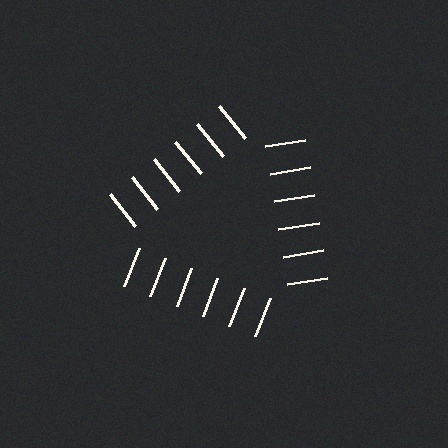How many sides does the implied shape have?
3 sides — the line-ends trace a triangle.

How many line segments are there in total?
18 — 6 along each of the 3 edges.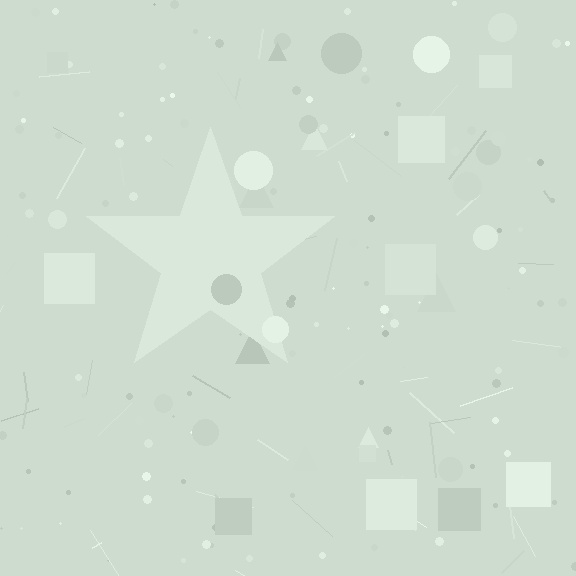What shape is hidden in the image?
A star is hidden in the image.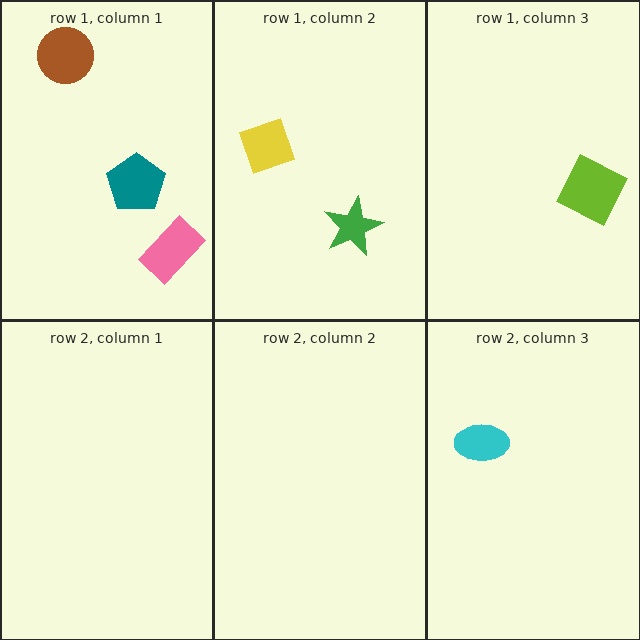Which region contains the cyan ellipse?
The row 2, column 3 region.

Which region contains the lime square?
The row 1, column 3 region.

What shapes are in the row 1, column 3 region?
The lime square.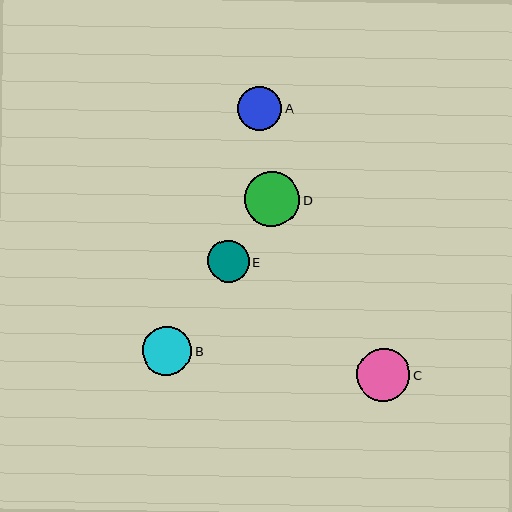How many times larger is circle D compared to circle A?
Circle D is approximately 1.3 times the size of circle A.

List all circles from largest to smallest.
From largest to smallest: D, C, B, A, E.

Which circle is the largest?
Circle D is the largest with a size of approximately 56 pixels.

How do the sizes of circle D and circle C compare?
Circle D and circle C are approximately the same size.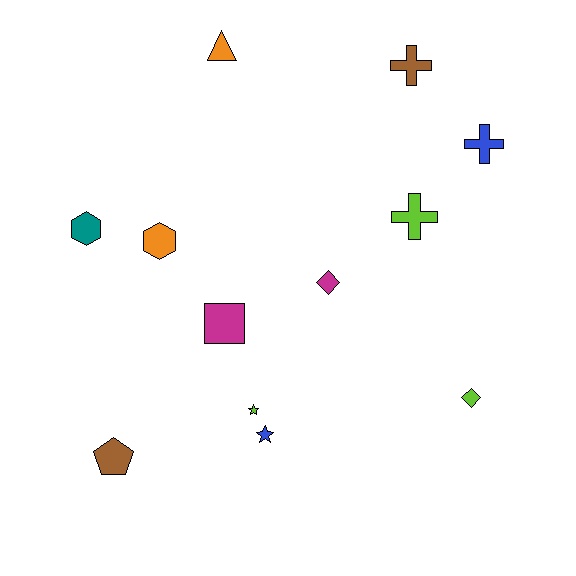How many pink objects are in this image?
There are no pink objects.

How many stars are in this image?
There are 2 stars.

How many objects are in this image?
There are 12 objects.